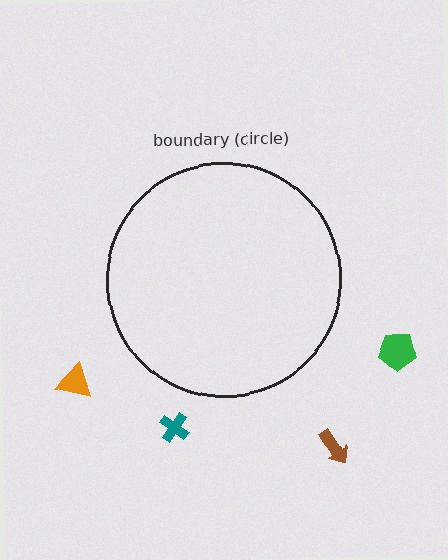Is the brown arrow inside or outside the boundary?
Outside.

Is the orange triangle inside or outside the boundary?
Outside.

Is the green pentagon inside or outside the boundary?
Outside.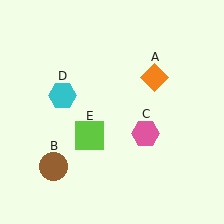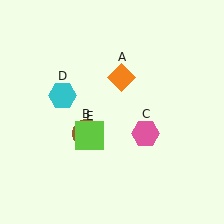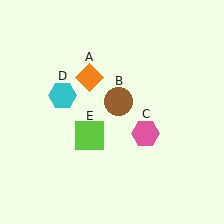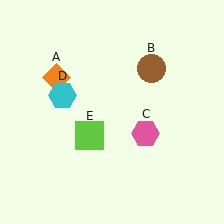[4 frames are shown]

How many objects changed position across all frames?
2 objects changed position: orange diamond (object A), brown circle (object B).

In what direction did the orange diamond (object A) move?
The orange diamond (object A) moved left.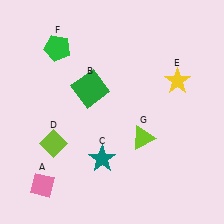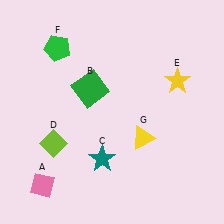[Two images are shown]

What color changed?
The triangle (G) changed from lime in Image 1 to yellow in Image 2.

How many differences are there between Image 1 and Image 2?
There is 1 difference between the two images.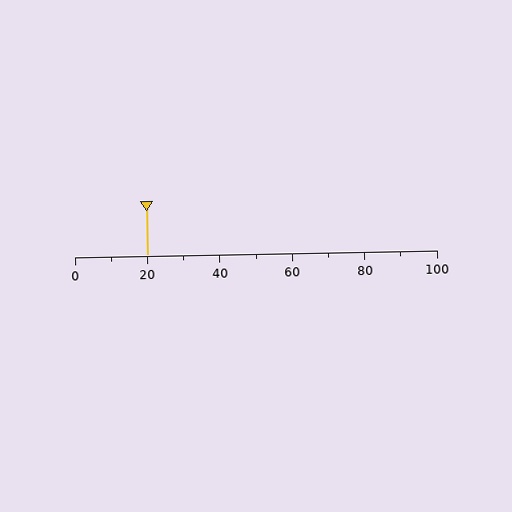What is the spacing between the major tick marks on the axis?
The major ticks are spaced 20 apart.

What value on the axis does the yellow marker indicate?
The marker indicates approximately 20.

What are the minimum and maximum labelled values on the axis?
The axis runs from 0 to 100.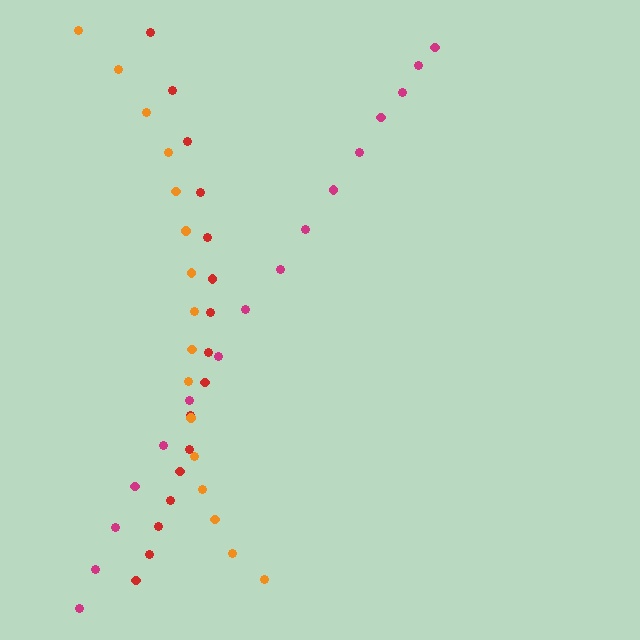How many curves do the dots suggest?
There are 3 distinct paths.